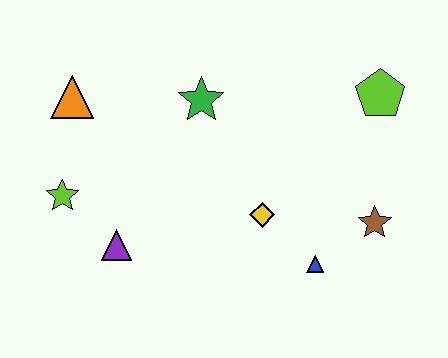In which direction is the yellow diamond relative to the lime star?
The yellow diamond is to the right of the lime star.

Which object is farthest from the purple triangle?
The lime pentagon is farthest from the purple triangle.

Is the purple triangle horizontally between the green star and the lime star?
Yes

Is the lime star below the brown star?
No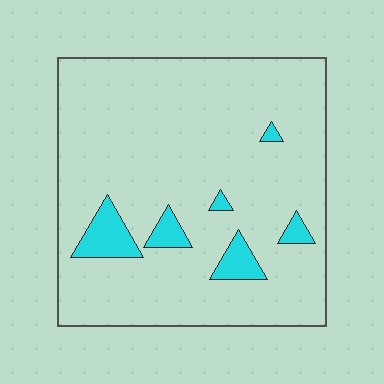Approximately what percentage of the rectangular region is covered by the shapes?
Approximately 10%.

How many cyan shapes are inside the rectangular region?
6.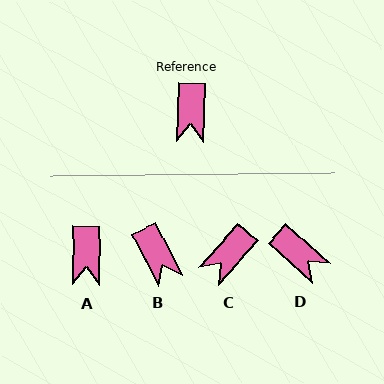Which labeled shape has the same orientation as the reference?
A.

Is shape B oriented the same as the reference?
No, it is off by about 28 degrees.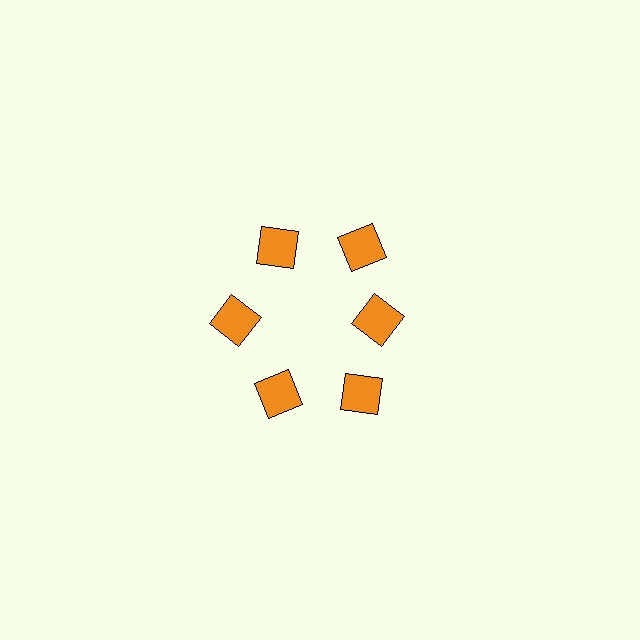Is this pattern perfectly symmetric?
No. The 6 orange squares are arranged in a ring, but one element near the 3 o'clock position is pulled inward toward the center, breaking the 6-fold rotational symmetry.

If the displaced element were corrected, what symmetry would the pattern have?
It would have 6-fold rotational symmetry — the pattern would map onto itself every 60 degrees.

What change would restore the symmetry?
The symmetry would be restored by moving it outward, back onto the ring so that all 6 squares sit at equal angles and equal distance from the center.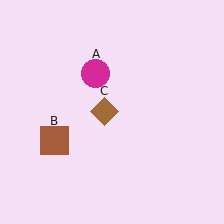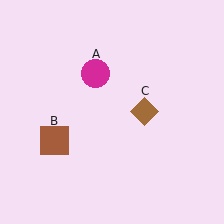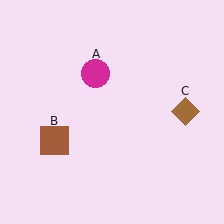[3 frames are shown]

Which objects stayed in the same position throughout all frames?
Magenta circle (object A) and brown square (object B) remained stationary.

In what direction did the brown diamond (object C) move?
The brown diamond (object C) moved right.